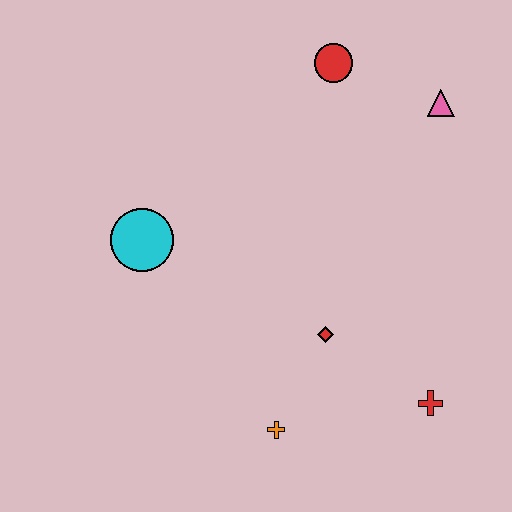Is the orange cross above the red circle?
No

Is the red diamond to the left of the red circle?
Yes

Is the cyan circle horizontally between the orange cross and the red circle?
No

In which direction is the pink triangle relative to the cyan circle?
The pink triangle is to the right of the cyan circle.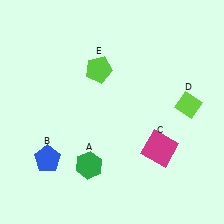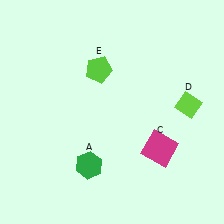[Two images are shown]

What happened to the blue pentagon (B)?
The blue pentagon (B) was removed in Image 2. It was in the bottom-left area of Image 1.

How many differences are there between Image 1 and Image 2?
There is 1 difference between the two images.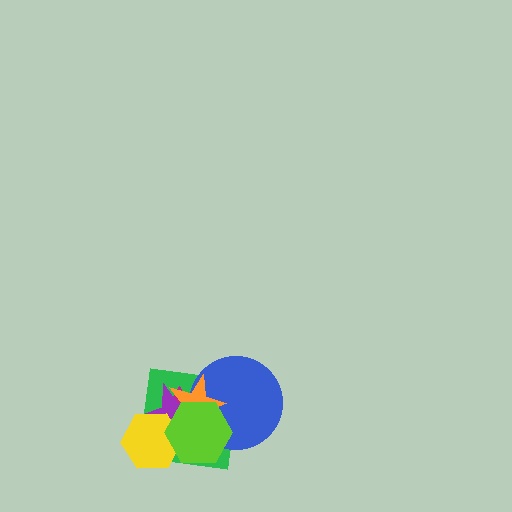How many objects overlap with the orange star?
5 objects overlap with the orange star.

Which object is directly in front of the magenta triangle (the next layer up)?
The purple star is directly in front of the magenta triangle.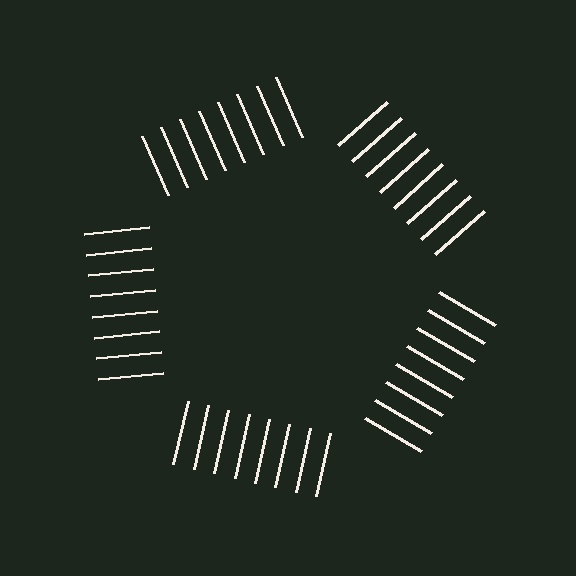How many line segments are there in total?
40 — 8 along each of the 5 edges.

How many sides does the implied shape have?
5 sides — the line-ends trace a pentagon.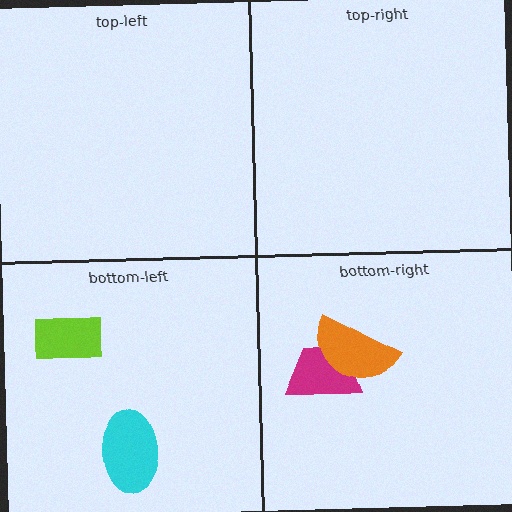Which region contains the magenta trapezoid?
The bottom-right region.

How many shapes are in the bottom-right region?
2.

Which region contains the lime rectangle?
The bottom-left region.